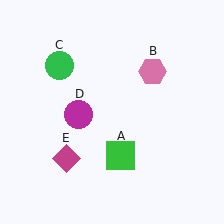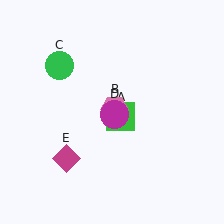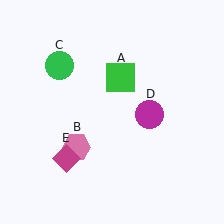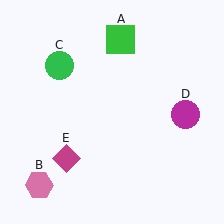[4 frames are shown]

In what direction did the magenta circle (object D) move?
The magenta circle (object D) moved right.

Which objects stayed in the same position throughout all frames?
Green circle (object C) and magenta diamond (object E) remained stationary.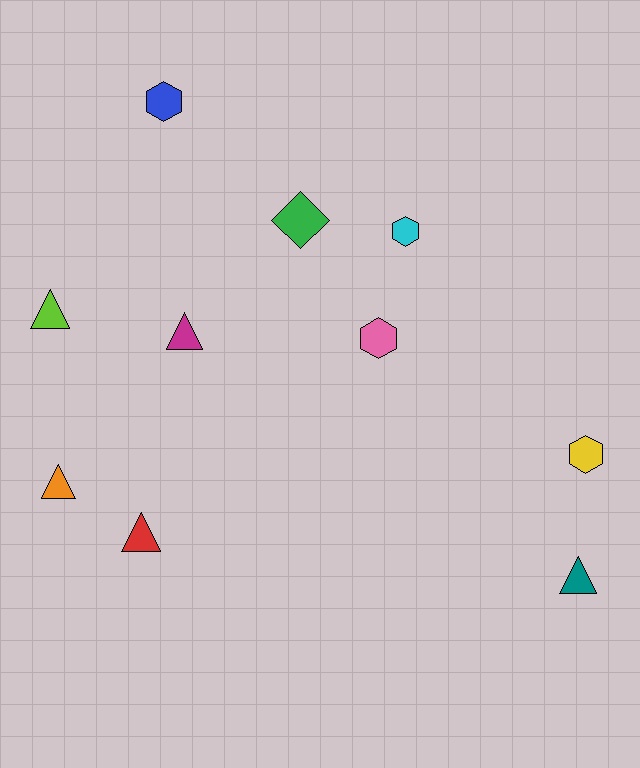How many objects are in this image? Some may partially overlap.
There are 10 objects.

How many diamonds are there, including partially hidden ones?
There is 1 diamond.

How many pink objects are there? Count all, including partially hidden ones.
There is 1 pink object.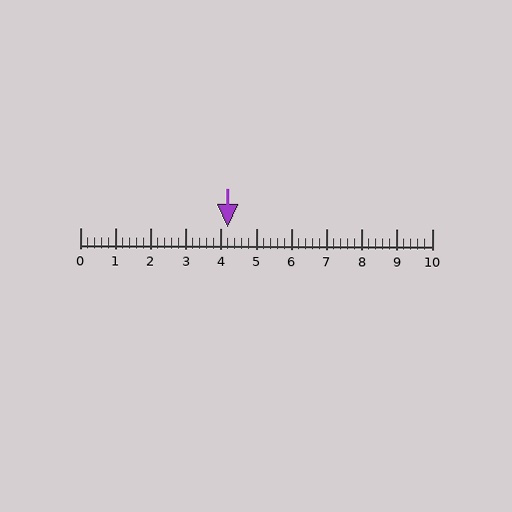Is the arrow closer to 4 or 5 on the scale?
The arrow is closer to 4.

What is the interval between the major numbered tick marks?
The major tick marks are spaced 1 units apart.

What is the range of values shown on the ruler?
The ruler shows values from 0 to 10.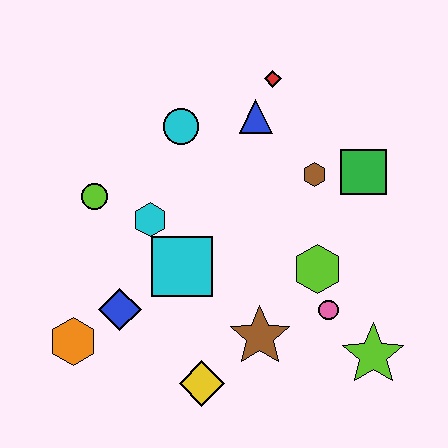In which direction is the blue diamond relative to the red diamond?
The blue diamond is below the red diamond.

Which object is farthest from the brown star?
The red diamond is farthest from the brown star.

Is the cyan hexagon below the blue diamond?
No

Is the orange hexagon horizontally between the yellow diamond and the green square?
No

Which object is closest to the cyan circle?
The blue triangle is closest to the cyan circle.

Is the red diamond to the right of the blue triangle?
Yes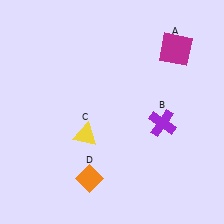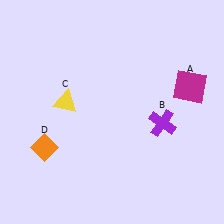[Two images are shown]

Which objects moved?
The objects that moved are: the magenta square (A), the yellow triangle (C), the orange diamond (D).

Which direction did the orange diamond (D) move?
The orange diamond (D) moved left.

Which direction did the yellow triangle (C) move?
The yellow triangle (C) moved up.